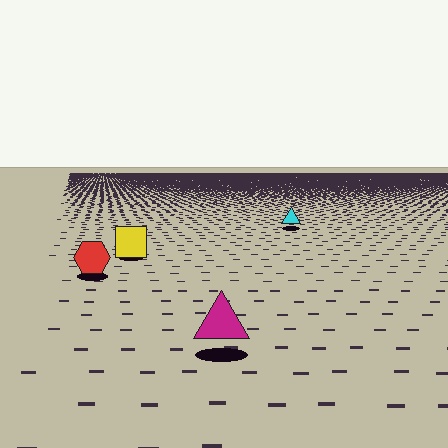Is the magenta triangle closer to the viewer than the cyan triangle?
Yes. The magenta triangle is closer — you can tell from the texture gradient: the ground texture is coarser near it.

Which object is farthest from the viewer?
The cyan triangle is farthest from the viewer. It appears smaller and the ground texture around it is denser.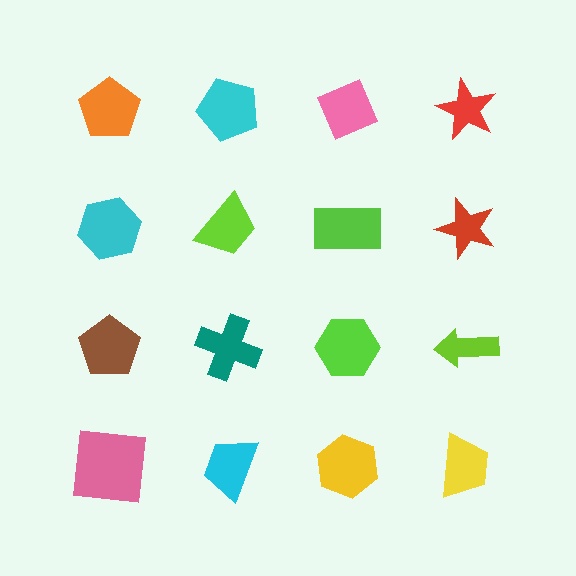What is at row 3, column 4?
A lime arrow.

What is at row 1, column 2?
A cyan pentagon.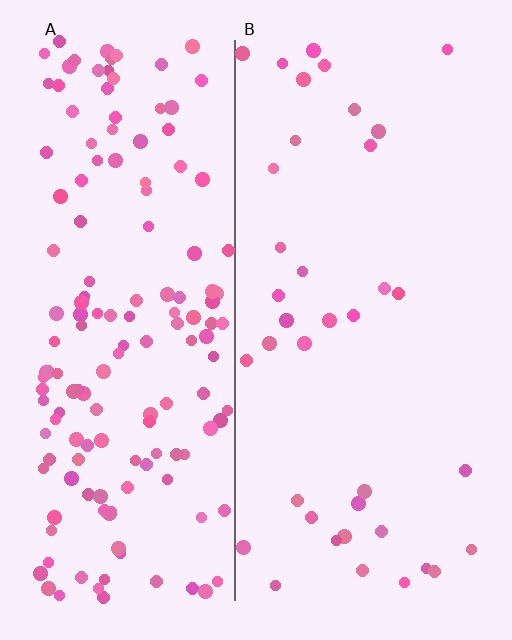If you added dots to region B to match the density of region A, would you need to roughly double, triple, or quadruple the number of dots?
Approximately quadruple.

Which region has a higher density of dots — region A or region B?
A (the left).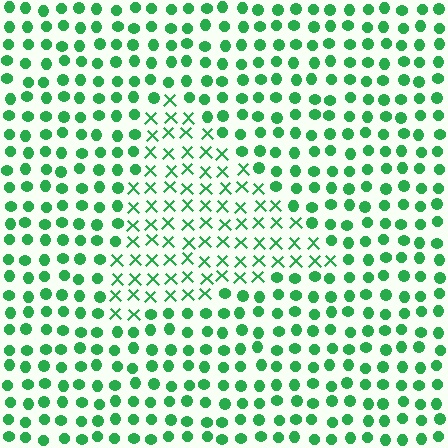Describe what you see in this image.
The image is filled with small green elements arranged in a uniform grid. A triangle-shaped region contains X marks, while the surrounding area contains circles. The boundary is defined purely by the change in element shape.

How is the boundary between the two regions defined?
The boundary is defined by a change in element shape: X marks inside vs. circles outside. All elements share the same color and spacing.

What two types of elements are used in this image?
The image uses X marks inside the triangle region and circles outside it.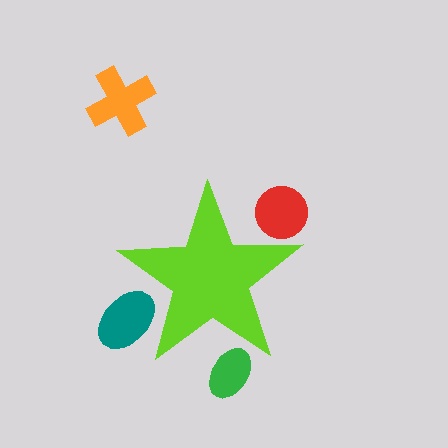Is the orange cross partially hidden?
No, the orange cross is fully visible.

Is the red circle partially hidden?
Yes, the red circle is partially hidden behind the lime star.